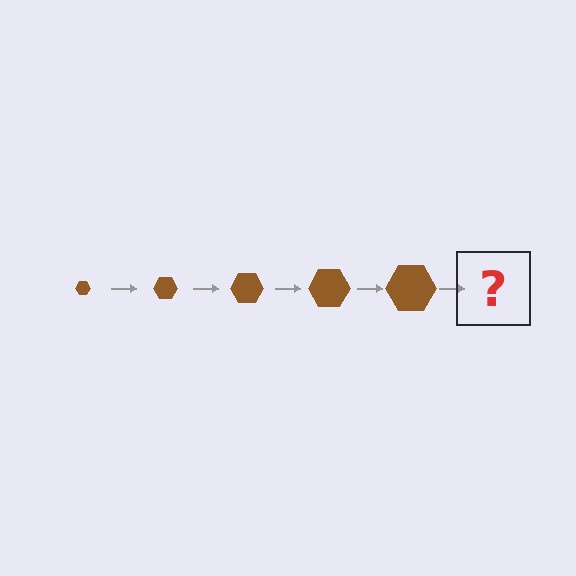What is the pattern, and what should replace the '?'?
The pattern is that the hexagon gets progressively larger each step. The '?' should be a brown hexagon, larger than the previous one.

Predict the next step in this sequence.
The next step is a brown hexagon, larger than the previous one.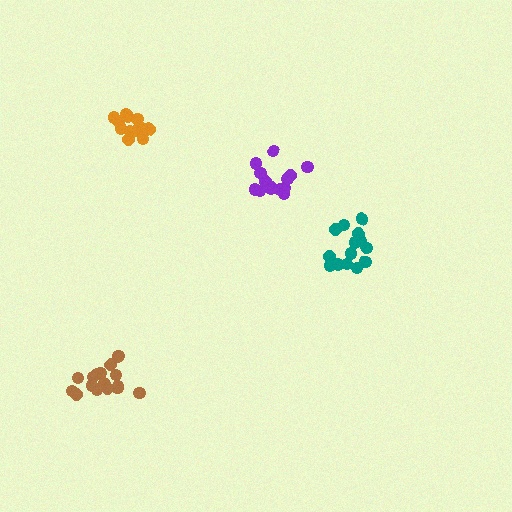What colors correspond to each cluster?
The clusters are colored: teal, brown, purple, orange.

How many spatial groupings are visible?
There are 4 spatial groupings.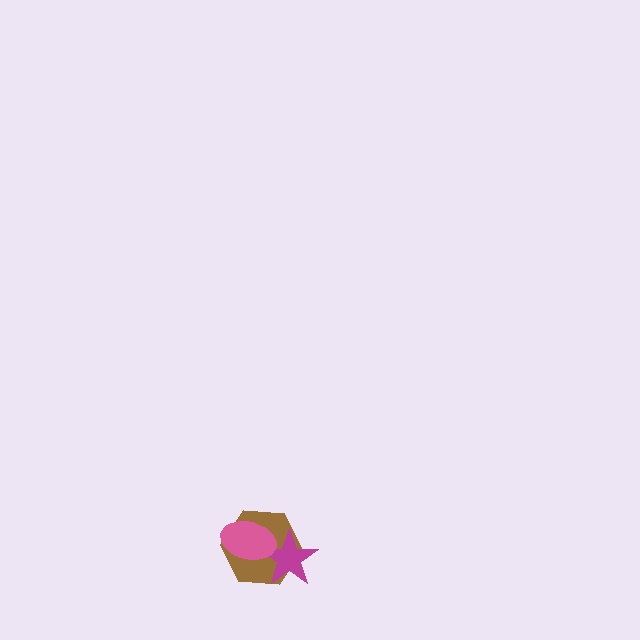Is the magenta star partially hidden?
Yes, it is partially covered by another shape.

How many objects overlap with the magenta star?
2 objects overlap with the magenta star.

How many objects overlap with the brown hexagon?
2 objects overlap with the brown hexagon.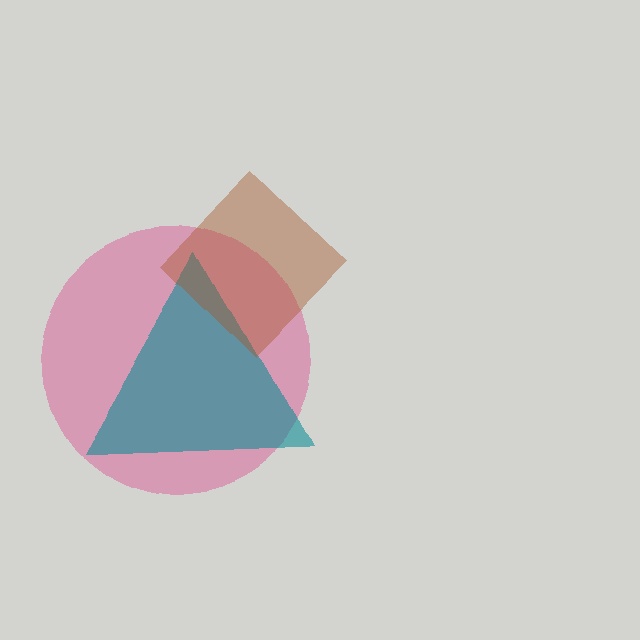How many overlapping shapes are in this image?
There are 3 overlapping shapes in the image.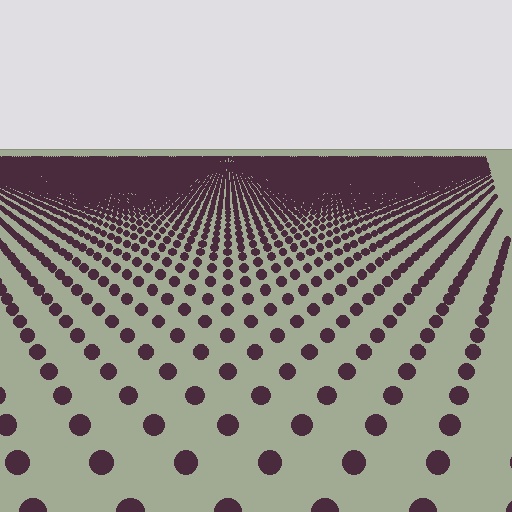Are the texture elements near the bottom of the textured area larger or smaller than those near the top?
Larger. Near the bottom, elements are closer to the viewer and appear at a bigger on-screen size.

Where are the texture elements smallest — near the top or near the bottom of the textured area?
Near the top.